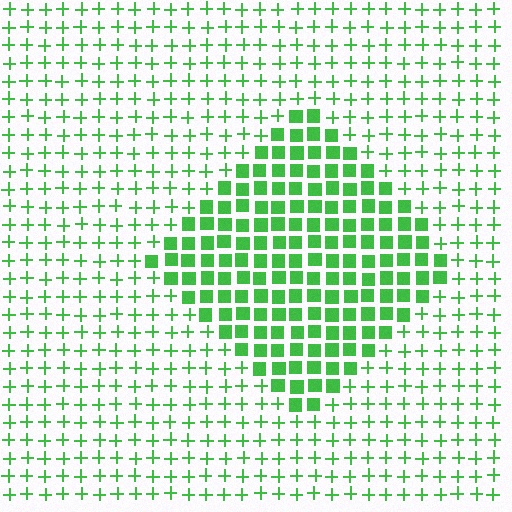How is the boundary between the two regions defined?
The boundary is defined by a change in element shape: squares inside vs. plus signs outside. All elements share the same color and spacing.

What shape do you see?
I see a diamond.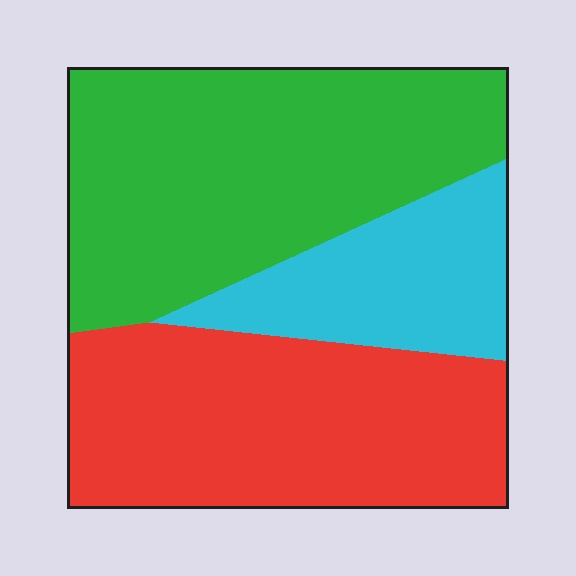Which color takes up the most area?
Green, at roughly 45%.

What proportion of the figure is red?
Red takes up about three eighths (3/8) of the figure.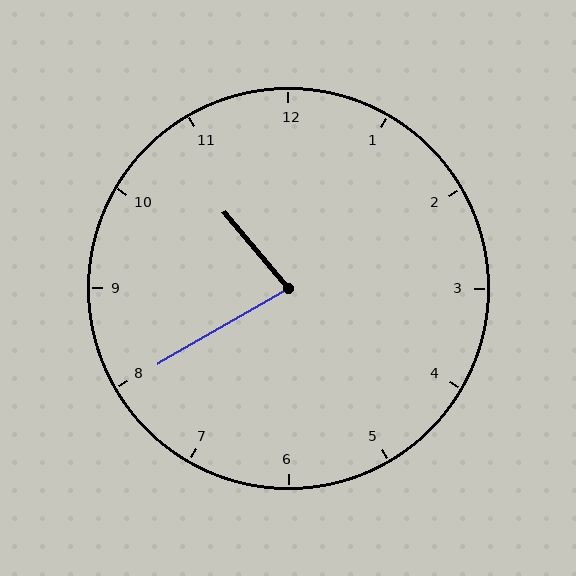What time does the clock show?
10:40.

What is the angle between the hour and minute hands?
Approximately 80 degrees.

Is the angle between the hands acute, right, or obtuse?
It is acute.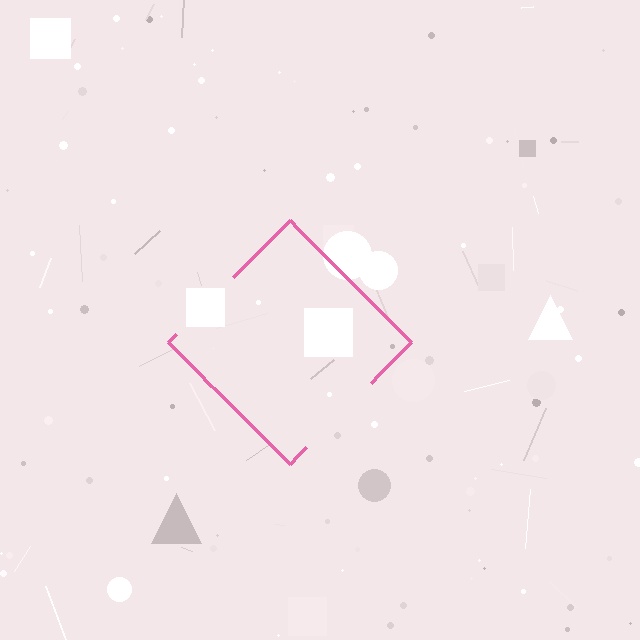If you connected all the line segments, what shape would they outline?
They would outline a diamond.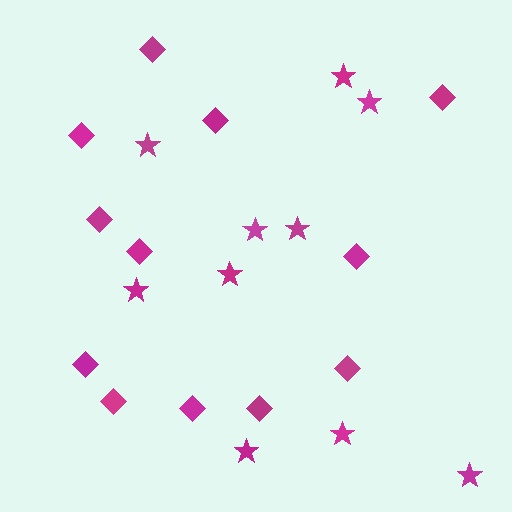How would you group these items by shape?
There are 2 groups: one group of stars (10) and one group of diamonds (12).